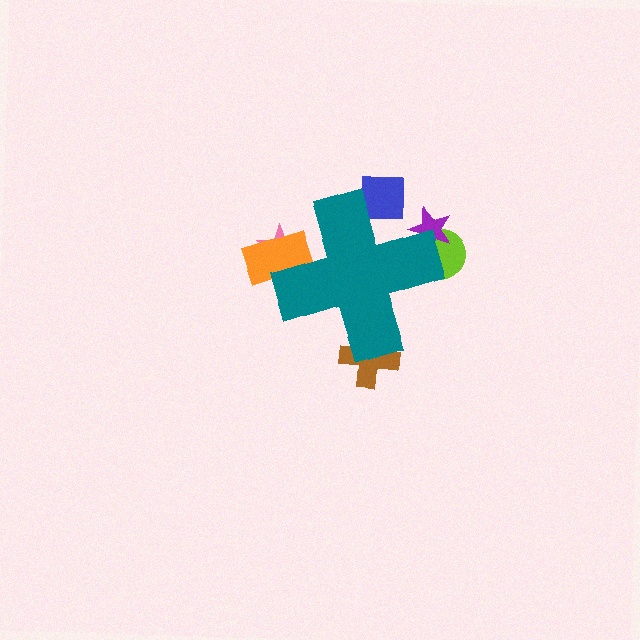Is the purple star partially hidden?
Yes, the purple star is partially hidden behind the teal cross.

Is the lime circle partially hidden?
Yes, the lime circle is partially hidden behind the teal cross.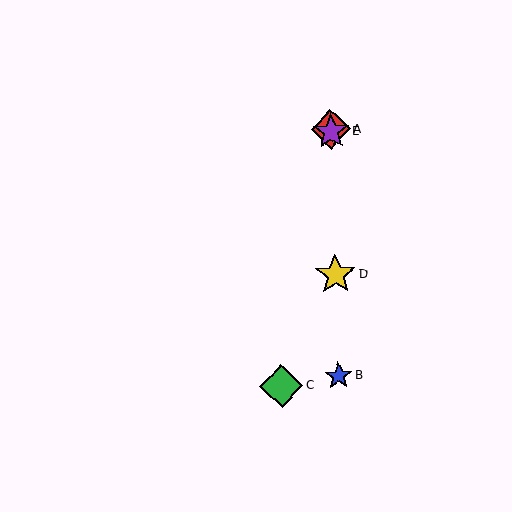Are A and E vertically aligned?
Yes, both are at x≈331.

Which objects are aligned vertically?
Objects A, B, D, E are aligned vertically.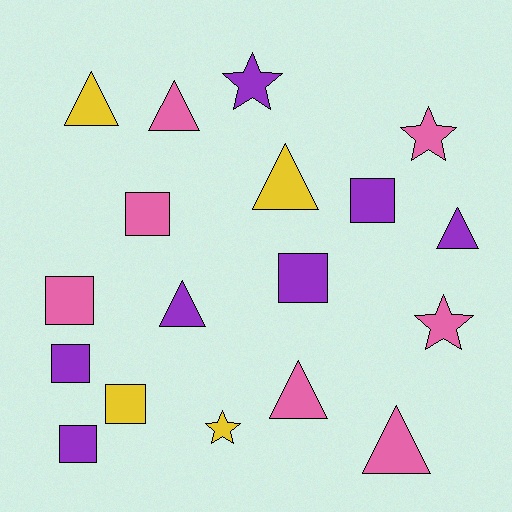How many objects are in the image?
There are 18 objects.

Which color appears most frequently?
Purple, with 7 objects.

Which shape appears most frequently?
Triangle, with 7 objects.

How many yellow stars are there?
There is 1 yellow star.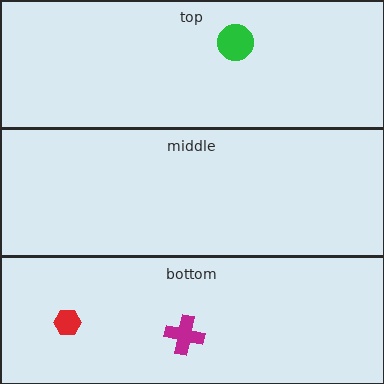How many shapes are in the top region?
1.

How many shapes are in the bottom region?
2.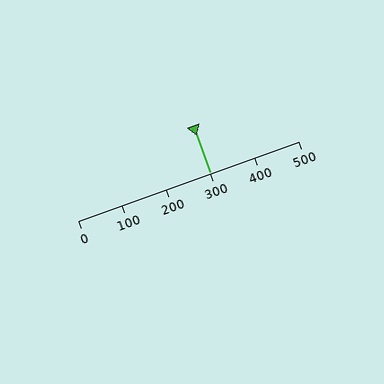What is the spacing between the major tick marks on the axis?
The major ticks are spaced 100 apart.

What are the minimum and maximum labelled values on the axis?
The axis runs from 0 to 500.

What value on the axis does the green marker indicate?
The marker indicates approximately 300.